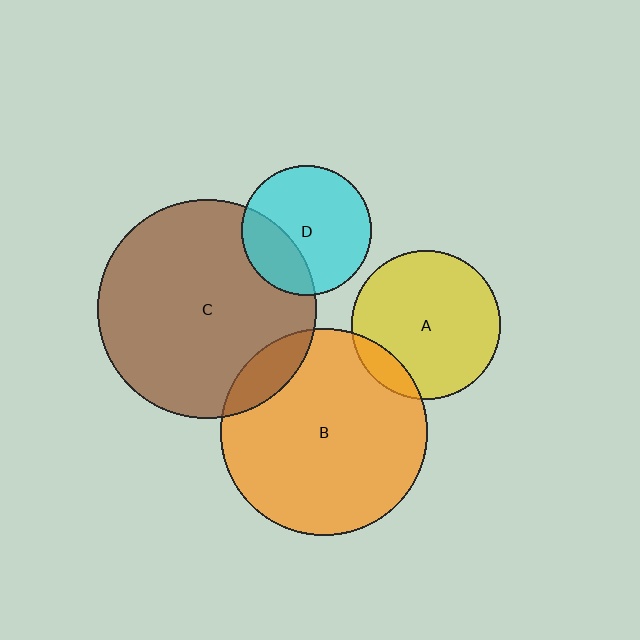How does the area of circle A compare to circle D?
Approximately 1.3 times.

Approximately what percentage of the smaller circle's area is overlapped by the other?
Approximately 30%.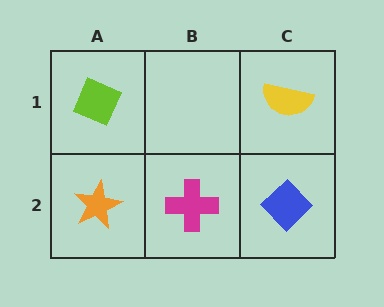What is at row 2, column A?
An orange star.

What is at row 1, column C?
A yellow semicircle.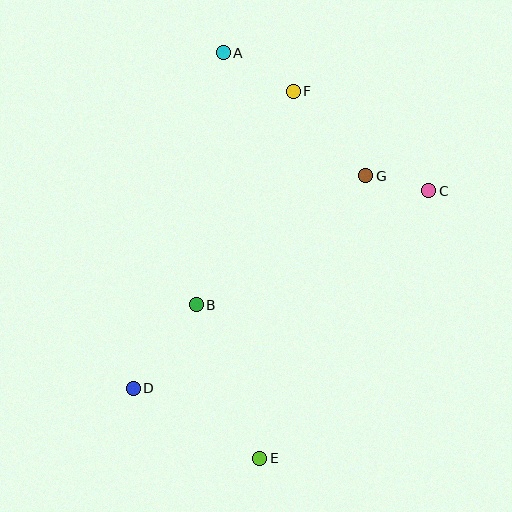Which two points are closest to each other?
Points C and G are closest to each other.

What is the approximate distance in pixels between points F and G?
The distance between F and G is approximately 111 pixels.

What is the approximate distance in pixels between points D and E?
The distance between D and E is approximately 144 pixels.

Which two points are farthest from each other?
Points A and E are farthest from each other.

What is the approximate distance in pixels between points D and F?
The distance between D and F is approximately 337 pixels.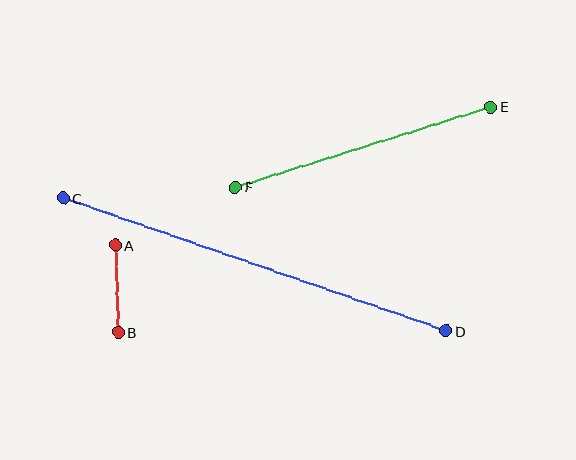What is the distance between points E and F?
The distance is approximately 268 pixels.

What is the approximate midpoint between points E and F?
The midpoint is at approximately (363, 147) pixels.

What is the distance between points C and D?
The distance is approximately 405 pixels.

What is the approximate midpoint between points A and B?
The midpoint is at approximately (117, 289) pixels.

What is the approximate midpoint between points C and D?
The midpoint is at approximately (255, 265) pixels.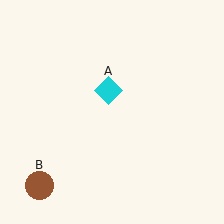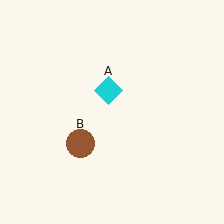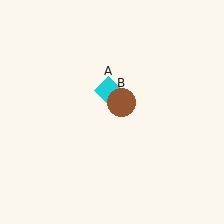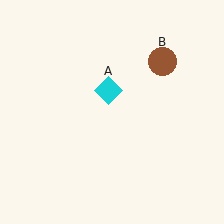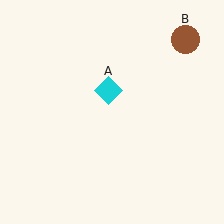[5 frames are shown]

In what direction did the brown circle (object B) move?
The brown circle (object B) moved up and to the right.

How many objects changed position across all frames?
1 object changed position: brown circle (object B).